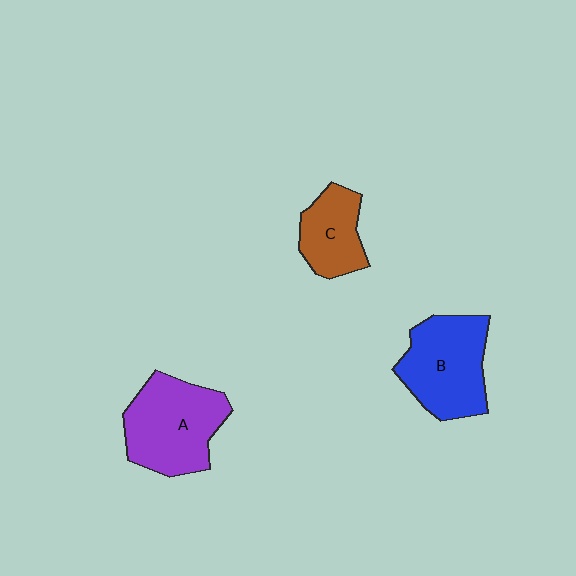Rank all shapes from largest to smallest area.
From largest to smallest: A (purple), B (blue), C (brown).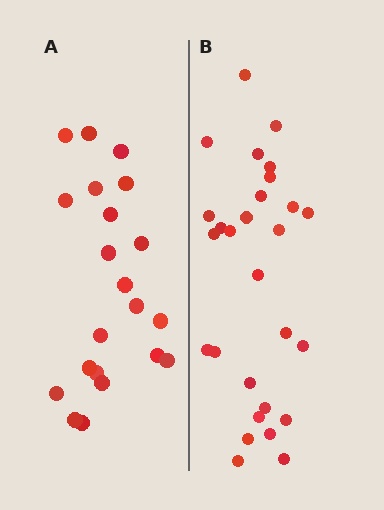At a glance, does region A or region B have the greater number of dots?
Region B (the right region) has more dots.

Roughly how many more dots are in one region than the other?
Region B has roughly 8 or so more dots than region A.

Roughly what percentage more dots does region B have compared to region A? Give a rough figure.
About 35% more.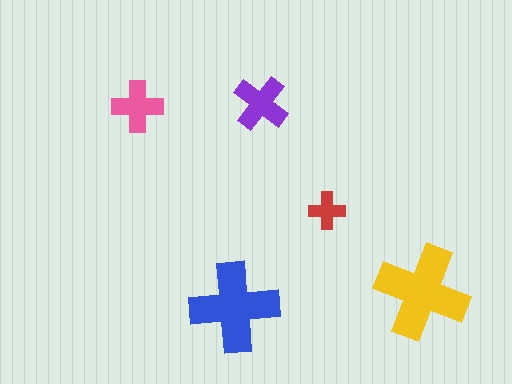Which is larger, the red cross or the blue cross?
The blue one.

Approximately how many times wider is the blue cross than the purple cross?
About 1.5 times wider.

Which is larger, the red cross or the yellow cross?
The yellow one.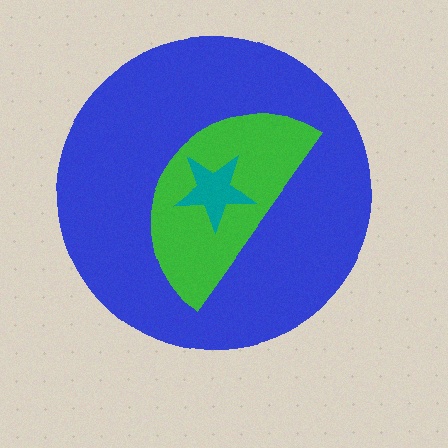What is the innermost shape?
The teal star.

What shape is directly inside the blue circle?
The green semicircle.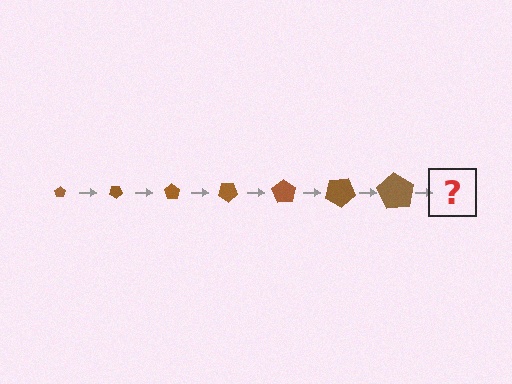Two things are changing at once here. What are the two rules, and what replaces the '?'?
The two rules are that the pentagon grows larger each step and it rotates 35 degrees each step. The '?' should be a pentagon, larger than the previous one and rotated 245 degrees from the start.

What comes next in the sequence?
The next element should be a pentagon, larger than the previous one and rotated 245 degrees from the start.